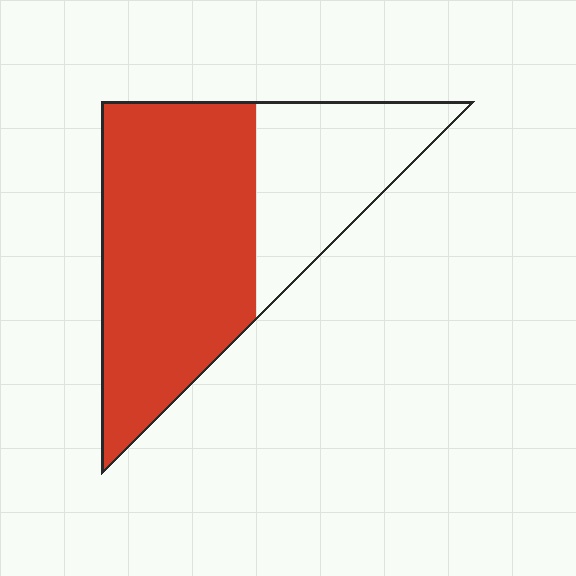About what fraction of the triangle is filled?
About two thirds (2/3).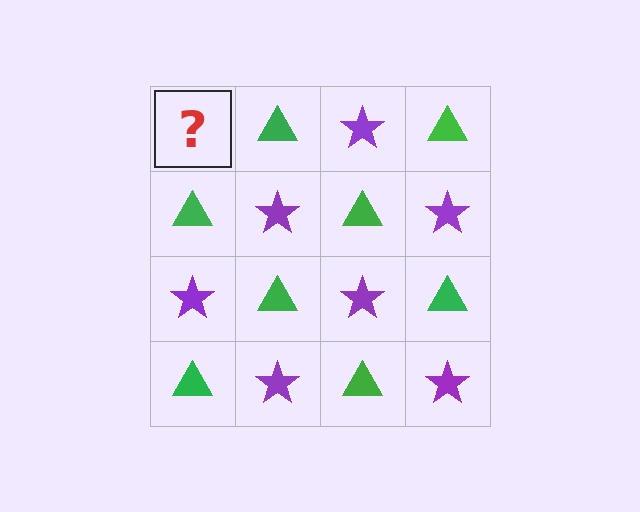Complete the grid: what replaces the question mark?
The question mark should be replaced with a purple star.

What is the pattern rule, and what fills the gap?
The rule is that it alternates purple star and green triangle in a checkerboard pattern. The gap should be filled with a purple star.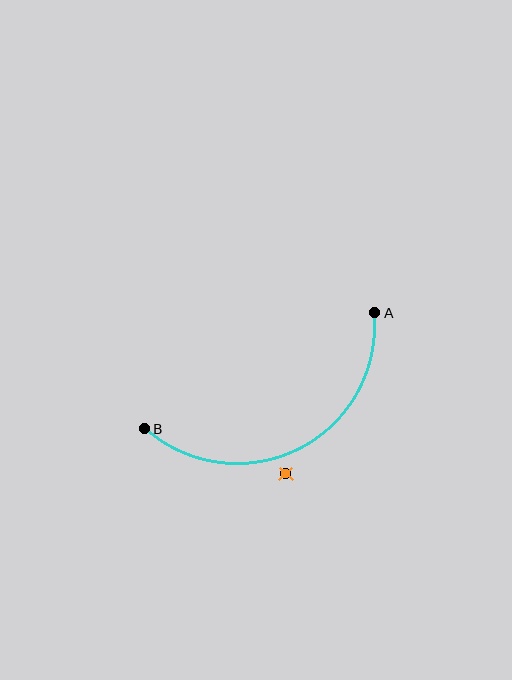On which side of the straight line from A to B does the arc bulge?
The arc bulges below the straight line connecting A and B.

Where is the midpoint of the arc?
The arc midpoint is the point on the curve farthest from the straight line joining A and B. It sits below that line.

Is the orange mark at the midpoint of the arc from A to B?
No — the orange mark does not lie on the arc at all. It sits slightly outside the curve.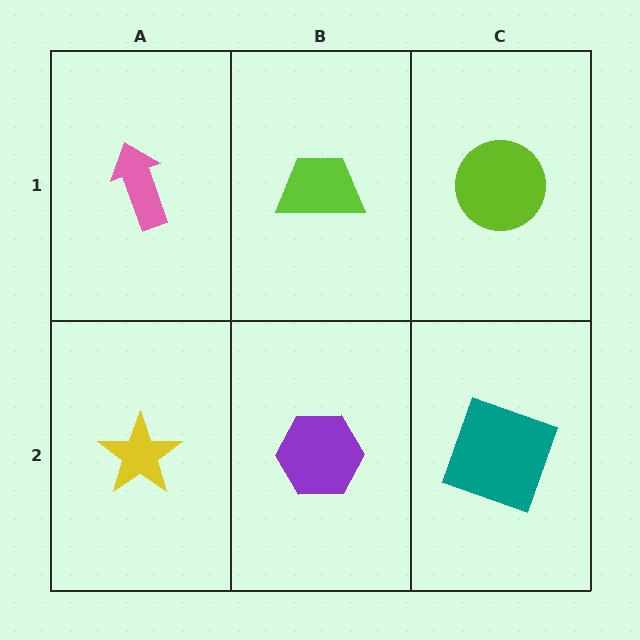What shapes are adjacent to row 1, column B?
A purple hexagon (row 2, column B), a pink arrow (row 1, column A), a lime circle (row 1, column C).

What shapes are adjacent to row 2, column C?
A lime circle (row 1, column C), a purple hexagon (row 2, column B).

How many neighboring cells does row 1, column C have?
2.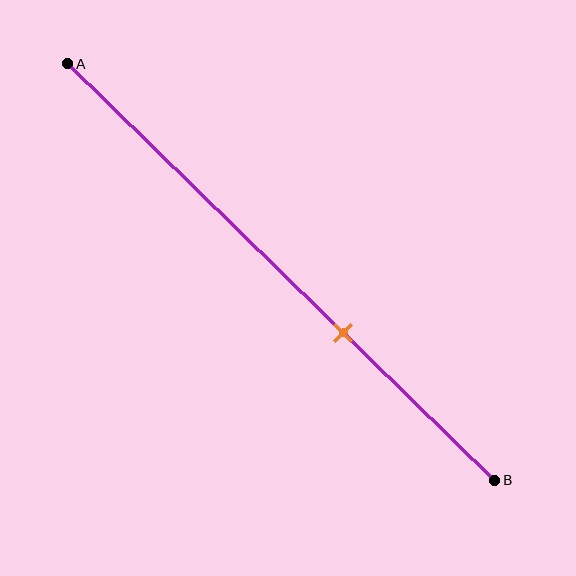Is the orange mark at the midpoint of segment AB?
No, the mark is at about 65% from A, not at the 50% midpoint.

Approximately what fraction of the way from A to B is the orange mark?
The orange mark is approximately 65% of the way from A to B.